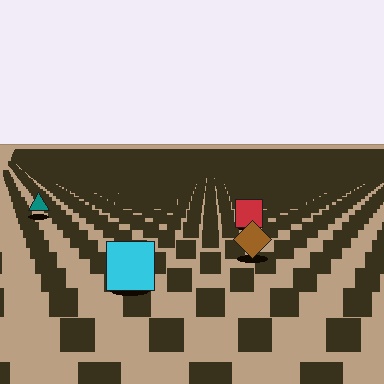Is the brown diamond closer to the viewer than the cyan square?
No. The cyan square is closer — you can tell from the texture gradient: the ground texture is coarser near it.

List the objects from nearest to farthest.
From nearest to farthest: the cyan square, the brown diamond, the red square, the teal triangle.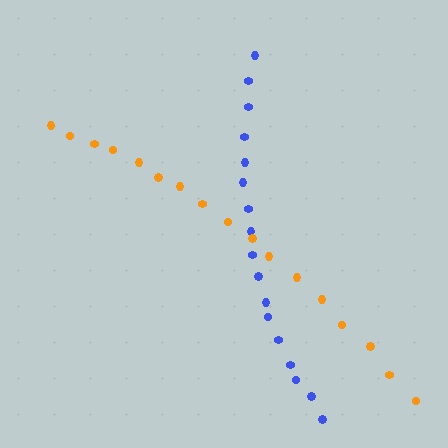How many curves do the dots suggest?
There are 2 distinct paths.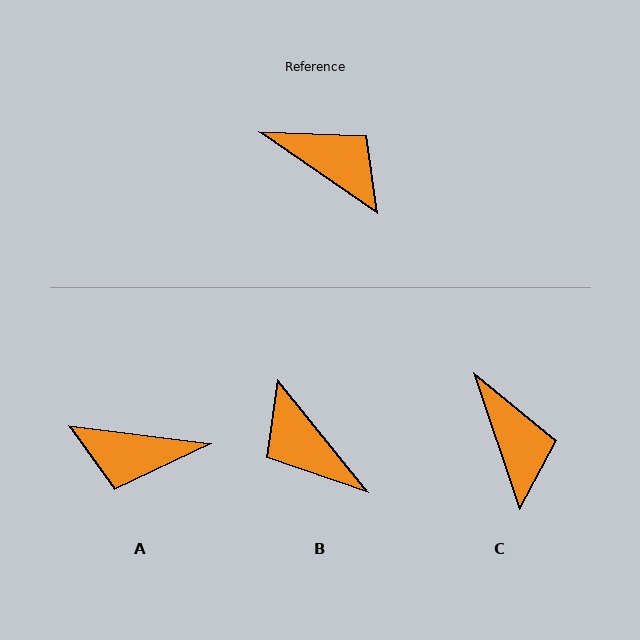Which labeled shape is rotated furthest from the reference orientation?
B, about 163 degrees away.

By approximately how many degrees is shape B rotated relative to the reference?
Approximately 163 degrees counter-clockwise.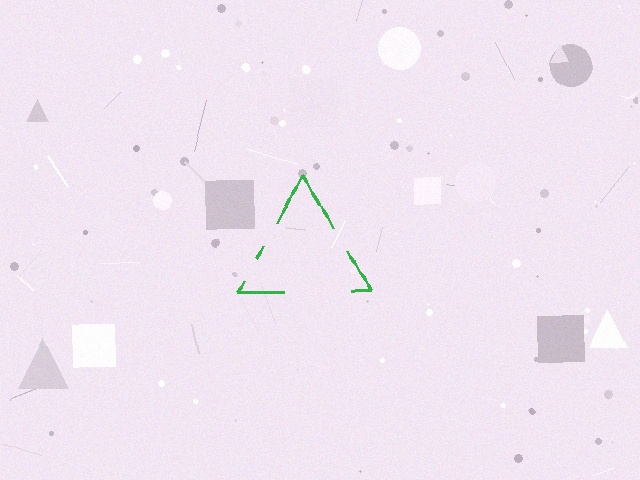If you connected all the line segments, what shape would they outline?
They would outline a triangle.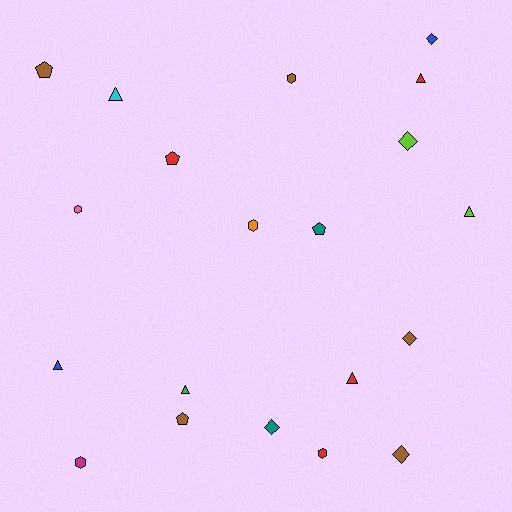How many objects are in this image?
There are 20 objects.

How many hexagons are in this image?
There are 5 hexagons.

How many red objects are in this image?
There are 4 red objects.